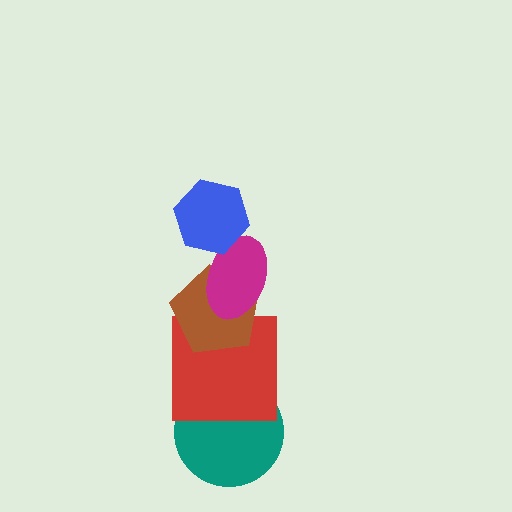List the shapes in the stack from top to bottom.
From top to bottom: the blue hexagon, the magenta ellipse, the brown pentagon, the red square, the teal circle.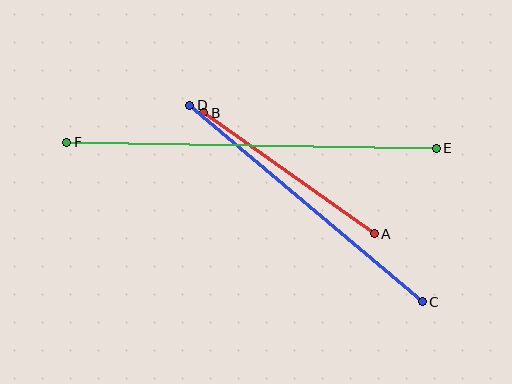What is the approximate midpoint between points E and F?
The midpoint is at approximately (252, 145) pixels.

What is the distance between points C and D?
The distance is approximately 304 pixels.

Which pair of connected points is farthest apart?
Points E and F are farthest apart.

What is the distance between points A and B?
The distance is approximately 209 pixels.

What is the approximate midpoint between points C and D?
The midpoint is at approximately (306, 204) pixels.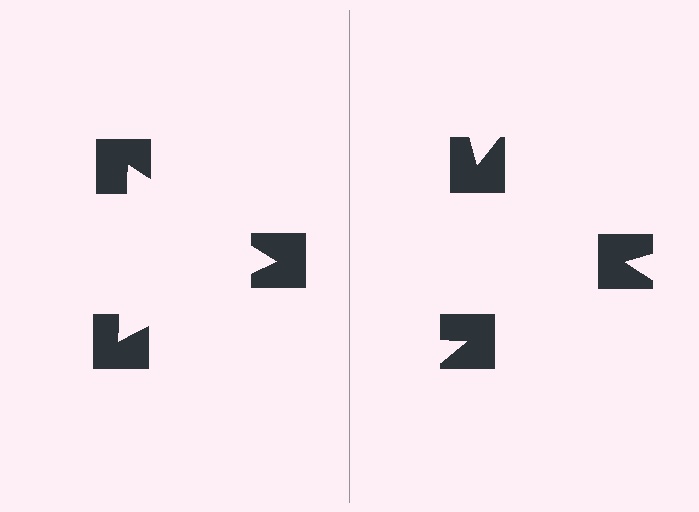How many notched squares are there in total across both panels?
6 — 3 on each side.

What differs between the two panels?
The notched squares are positioned identically on both sides; only the wedge orientations differ. On the left they align to a triangle; on the right they are misaligned.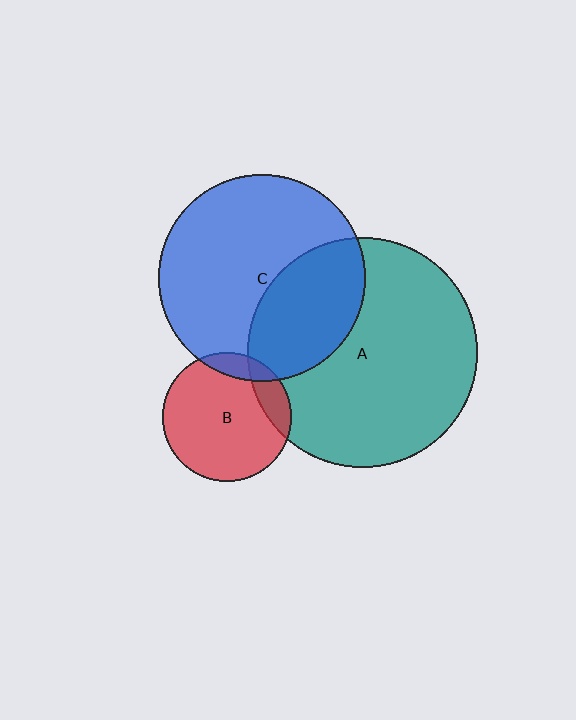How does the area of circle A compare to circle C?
Approximately 1.2 times.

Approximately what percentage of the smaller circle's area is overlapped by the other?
Approximately 10%.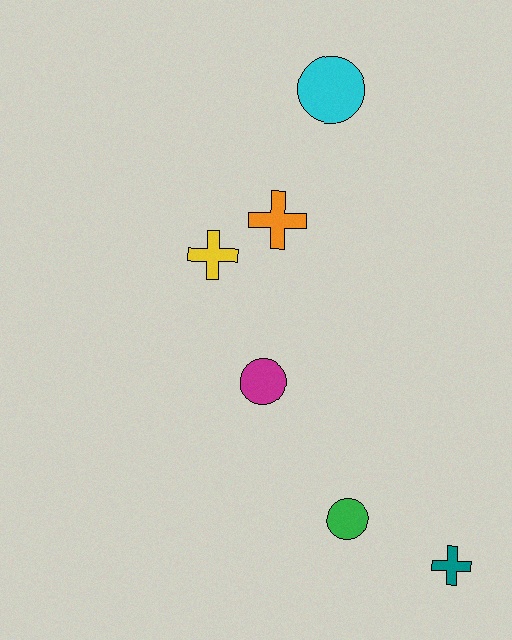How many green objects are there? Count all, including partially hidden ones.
There is 1 green object.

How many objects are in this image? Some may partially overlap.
There are 6 objects.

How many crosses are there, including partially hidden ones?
There are 3 crosses.